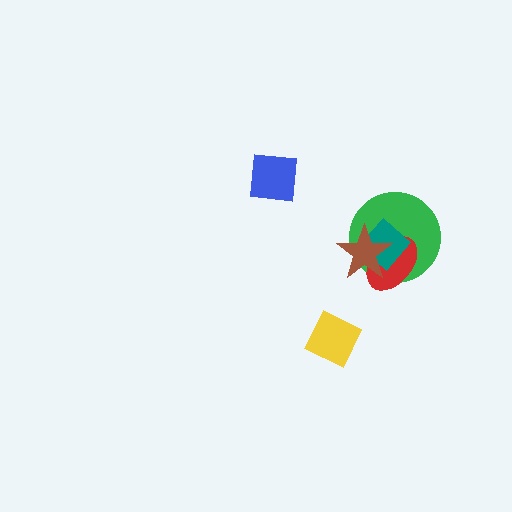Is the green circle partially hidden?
Yes, it is partially covered by another shape.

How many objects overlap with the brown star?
3 objects overlap with the brown star.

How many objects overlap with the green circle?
3 objects overlap with the green circle.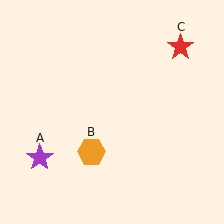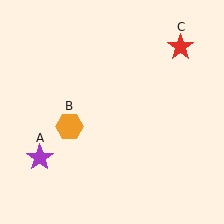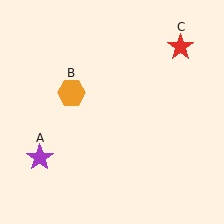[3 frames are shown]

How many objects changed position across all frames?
1 object changed position: orange hexagon (object B).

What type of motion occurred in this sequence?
The orange hexagon (object B) rotated clockwise around the center of the scene.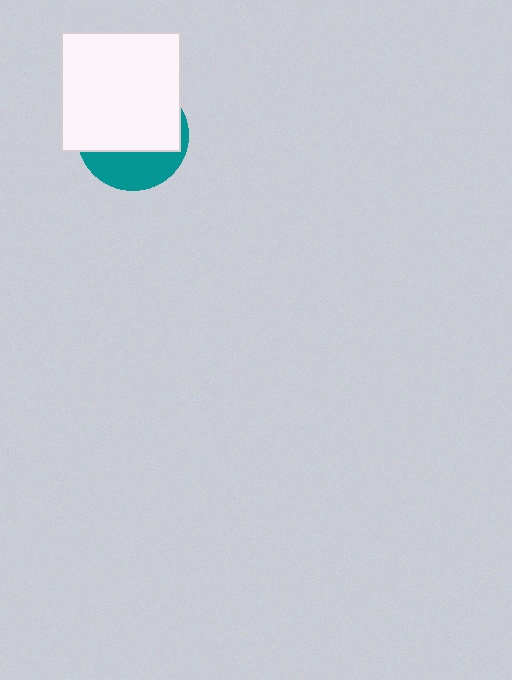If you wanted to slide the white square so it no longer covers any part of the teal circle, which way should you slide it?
Slide it up — that is the most direct way to separate the two shapes.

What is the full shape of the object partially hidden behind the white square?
The partially hidden object is a teal circle.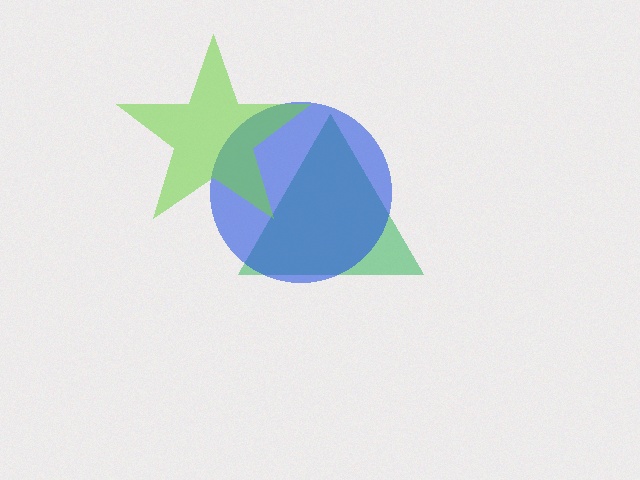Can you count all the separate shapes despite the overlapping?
Yes, there are 3 separate shapes.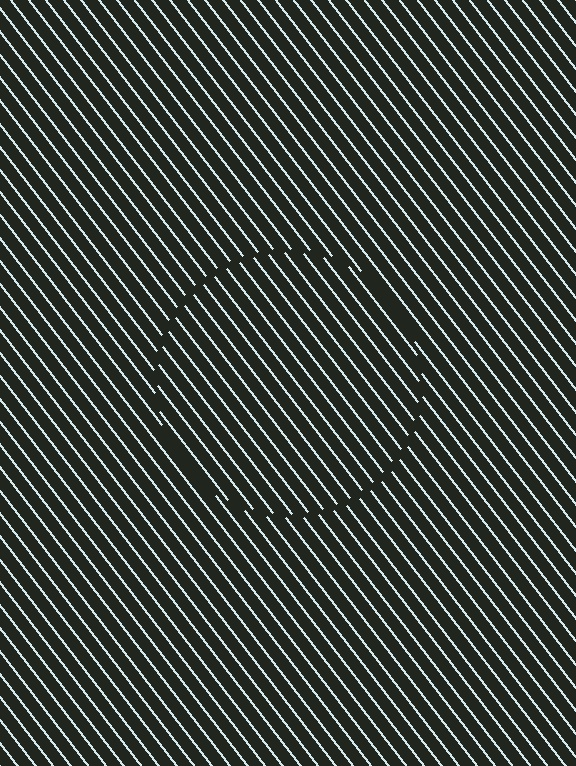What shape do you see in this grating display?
An illusory circle. The interior of the shape contains the same grating, shifted by half a period — the contour is defined by the phase discontinuity where line-ends from the inner and outer gratings abut.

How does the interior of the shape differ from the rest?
The interior of the shape contains the same grating, shifted by half a period — the contour is defined by the phase discontinuity where line-ends from the inner and outer gratings abut.